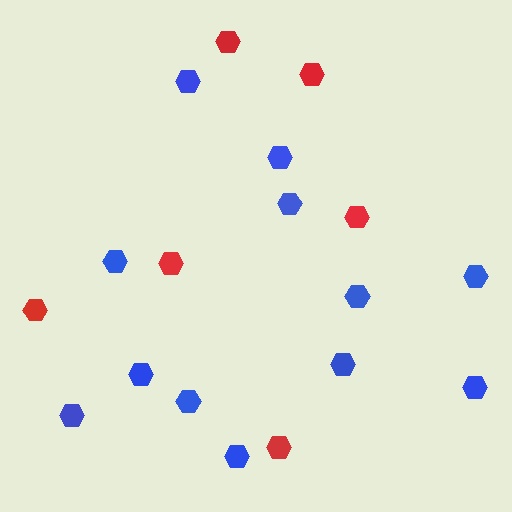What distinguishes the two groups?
There are 2 groups: one group of blue hexagons (12) and one group of red hexagons (6).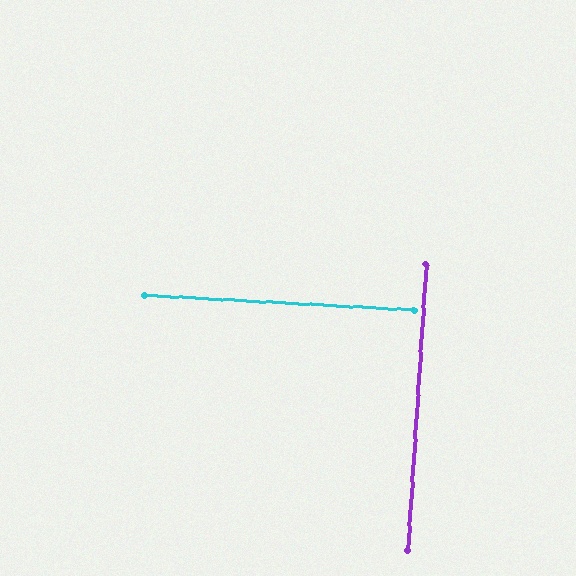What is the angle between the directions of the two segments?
Approximately 90 degrees.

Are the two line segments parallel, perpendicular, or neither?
Perpendicular — they meet at approximately 90°.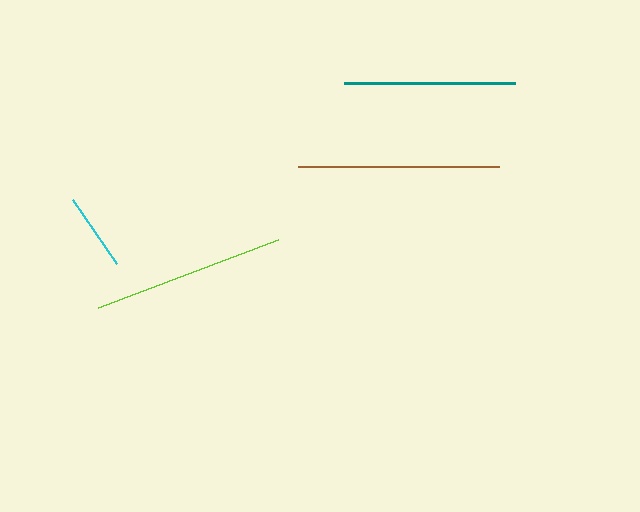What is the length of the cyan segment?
The cyan segment is approximately 78 pixels long.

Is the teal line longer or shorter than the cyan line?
The teal line is longer than the cyan line.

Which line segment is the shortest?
The cyan line is the shortest at approximately 78 pixels.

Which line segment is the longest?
The brown line is the longest at approximately 201 pixels.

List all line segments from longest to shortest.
From longest to shortest: brown, lime, teal, cyan.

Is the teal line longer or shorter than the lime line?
The lime line is longer than the teal line.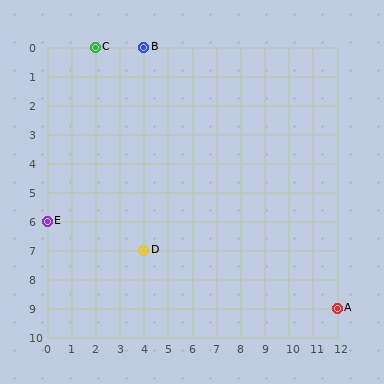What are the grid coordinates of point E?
Point E is at grid coordinates (0, 6).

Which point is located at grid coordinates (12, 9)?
Point A is at (12, 9).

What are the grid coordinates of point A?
Point A is at grid coordinates (12, 9).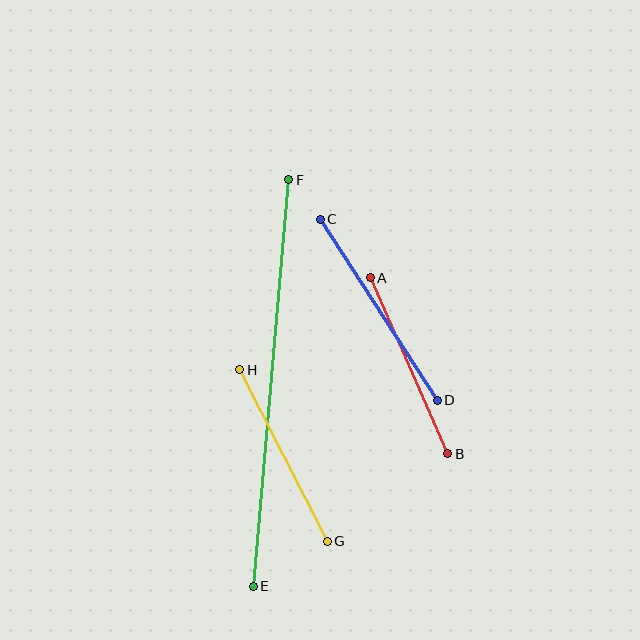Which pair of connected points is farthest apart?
Points E and F are farthest apart.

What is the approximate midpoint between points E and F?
The midpoint is at approximately (271, 383) pixels.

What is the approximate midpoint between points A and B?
The midpoint is at approximately (409, 366) pixels.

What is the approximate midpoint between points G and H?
The midpoint is at approximately (284, 456) pixels.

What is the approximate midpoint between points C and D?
The midpoint is at approximately (379, 310) pixels.